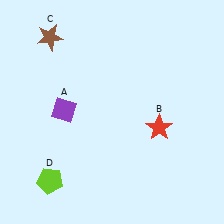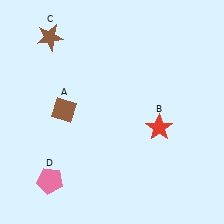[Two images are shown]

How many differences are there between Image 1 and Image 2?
There are 2 differences between the two images.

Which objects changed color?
A changed from purple to brown. D changed from lime to pink.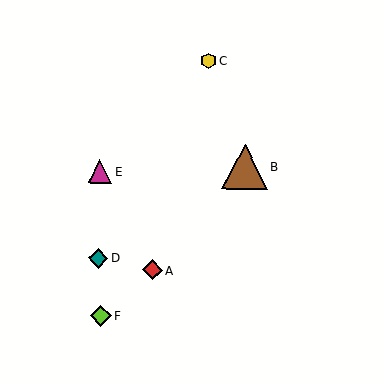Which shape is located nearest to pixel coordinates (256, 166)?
The brown triangle (labeled B) at (245, 166) is nearest to that location.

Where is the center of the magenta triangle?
The center of the magenta triangle is at (100, 171).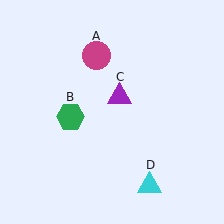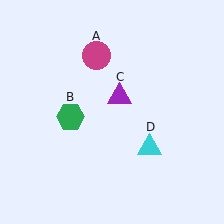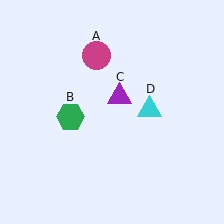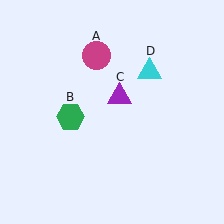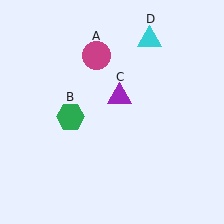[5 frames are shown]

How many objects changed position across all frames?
1 object changed position: cyan triangle (object D).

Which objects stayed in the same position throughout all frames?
Magenta circle (object A) and green hexagon (object B) and purple triangle (object C) remained stationary.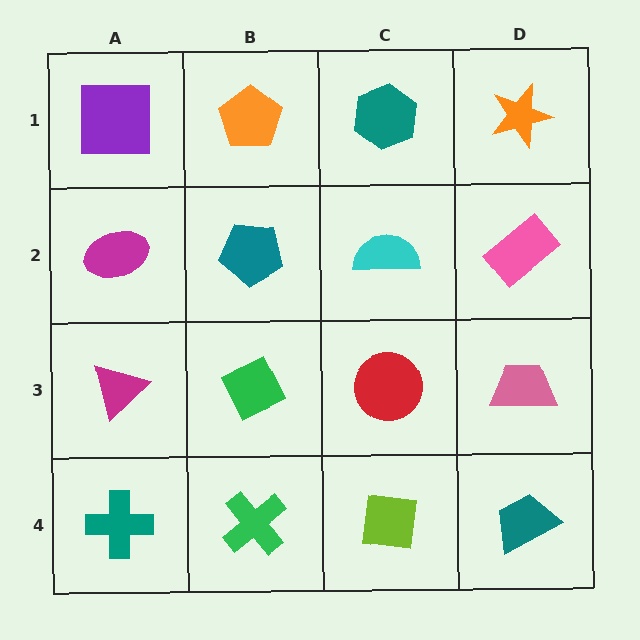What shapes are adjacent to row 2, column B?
An orange pentagon (row 1, column B), a green diamond (row 3, column B), a magenta ellipse (row 2, column A), a cyan semicircle (row 2, column C).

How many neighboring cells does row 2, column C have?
4.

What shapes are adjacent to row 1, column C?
A cyan semicircle (row 2, column C), an orange pentagon (row 1, column B), an orange star (row 1, column D).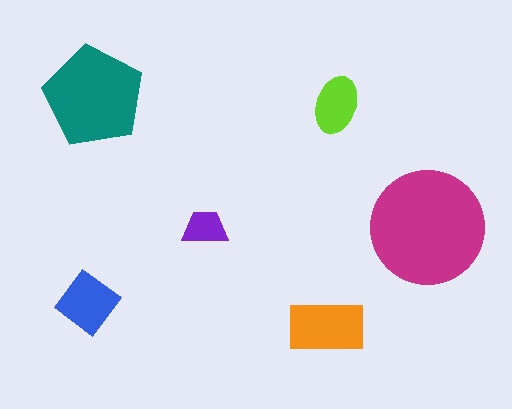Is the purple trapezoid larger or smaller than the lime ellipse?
Smaller.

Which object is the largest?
The magenta circle.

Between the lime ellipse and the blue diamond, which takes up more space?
The blue diamond.